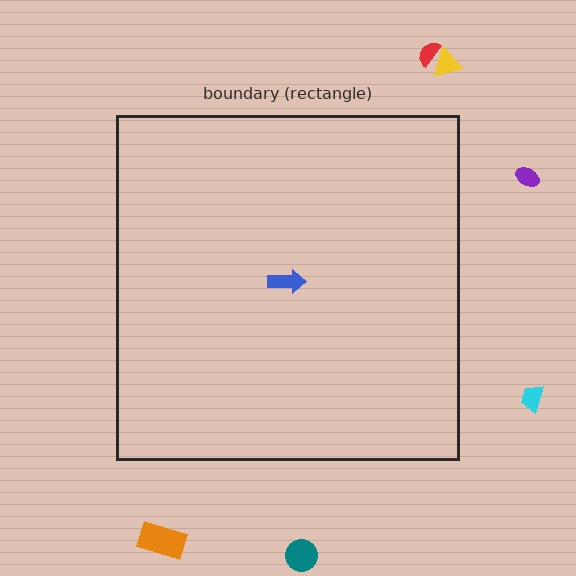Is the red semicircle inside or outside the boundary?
Outside.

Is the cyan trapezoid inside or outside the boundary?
Outside.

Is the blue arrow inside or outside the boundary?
Inside.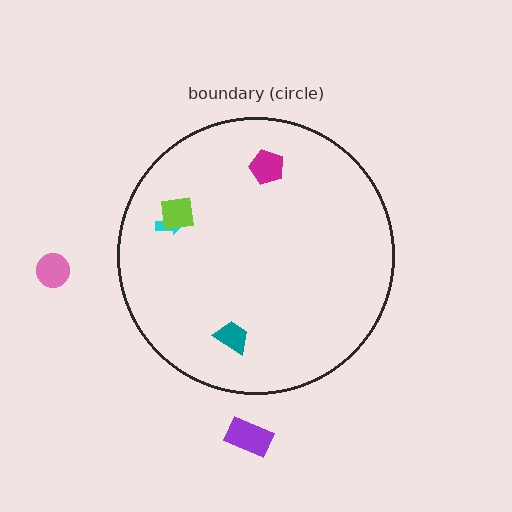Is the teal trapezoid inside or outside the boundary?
Inside.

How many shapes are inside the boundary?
4 inside, 2 outside.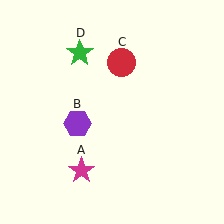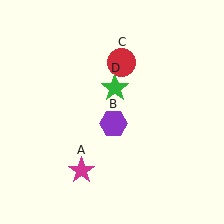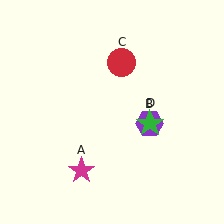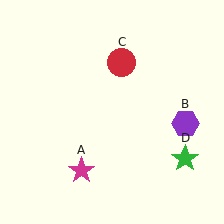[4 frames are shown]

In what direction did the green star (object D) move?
The green star (object D) moved down and to the right.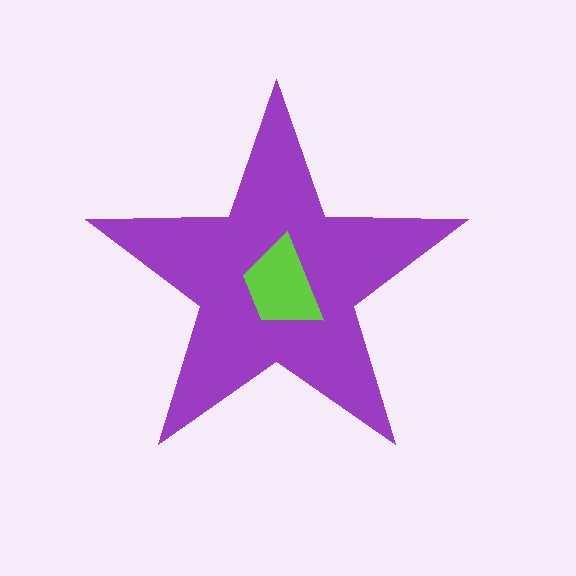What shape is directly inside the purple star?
The lime trapezoid.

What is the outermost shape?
The purple star.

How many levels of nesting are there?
2.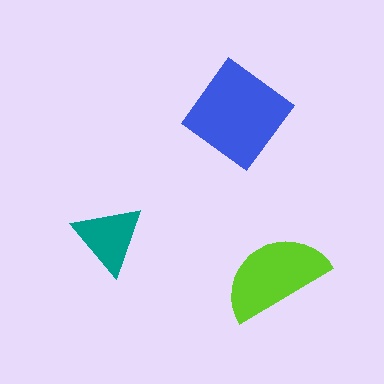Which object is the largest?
The blue diamond.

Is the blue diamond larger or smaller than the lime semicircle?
Larger.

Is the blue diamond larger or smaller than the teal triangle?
Larger.